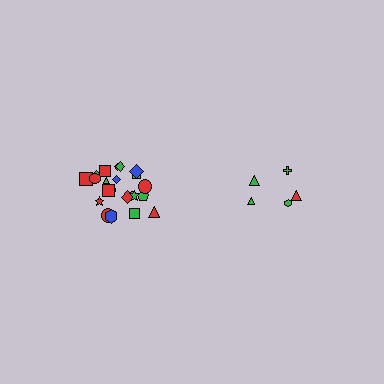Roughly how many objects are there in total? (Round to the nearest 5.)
Roughly 25 objects in total.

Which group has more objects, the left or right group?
The left group.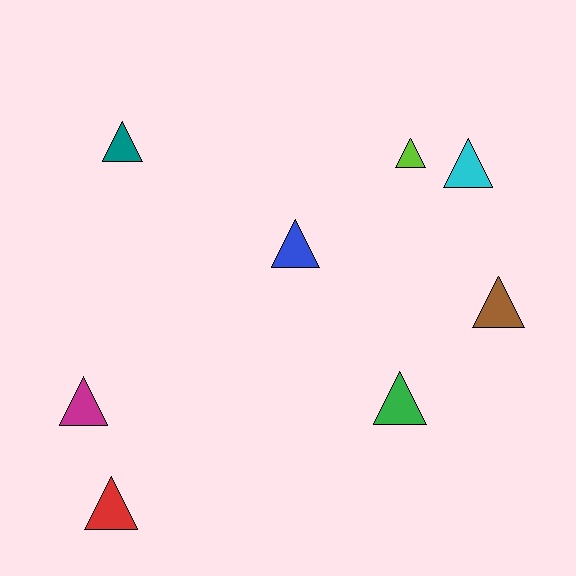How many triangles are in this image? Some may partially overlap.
There are 8 triangles.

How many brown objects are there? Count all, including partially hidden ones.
There is 1 brown object.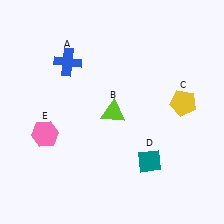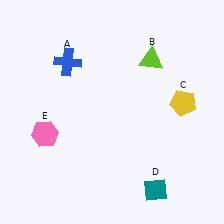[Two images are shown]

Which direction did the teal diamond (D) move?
The teal diamond (D) moved down.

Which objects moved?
The objects that moved are: the lime triangle (B), the teal diamond (D).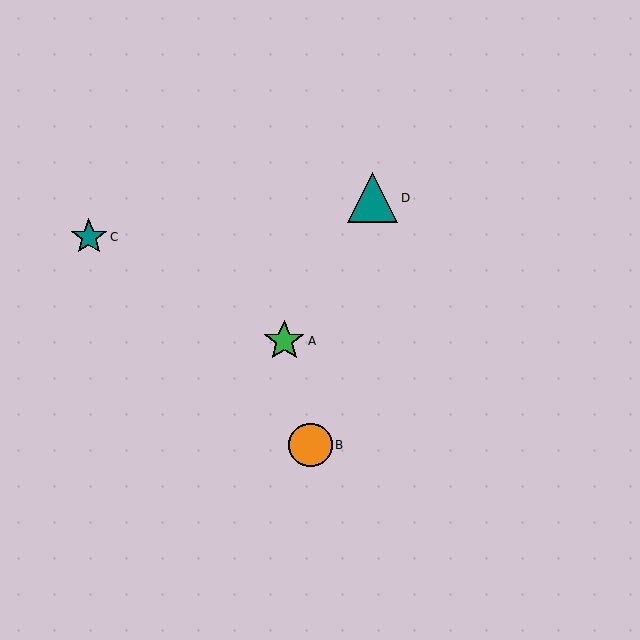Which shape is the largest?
The teal triangle (labeled D) is the largest.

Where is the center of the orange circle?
The center of the orange circle is at (310, 445).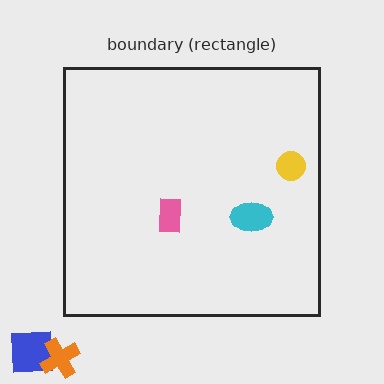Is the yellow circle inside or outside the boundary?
Inside.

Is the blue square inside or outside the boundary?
Outside.